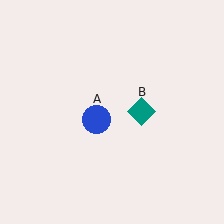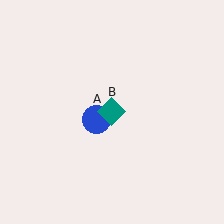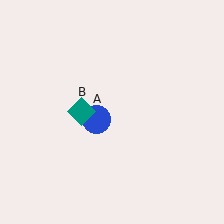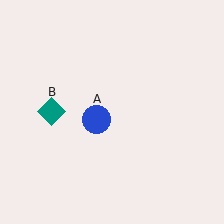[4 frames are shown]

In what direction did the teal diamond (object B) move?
The teal diamond (object B) moved left.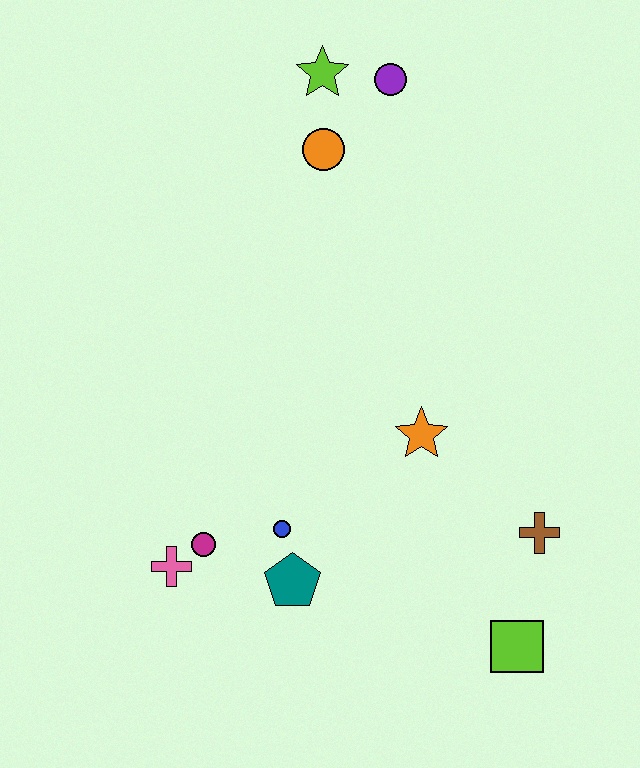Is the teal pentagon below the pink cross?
Yes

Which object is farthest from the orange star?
The lime star is farthest from the orange star.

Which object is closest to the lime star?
The purple circle is closest to the lime star.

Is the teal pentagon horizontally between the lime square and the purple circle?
No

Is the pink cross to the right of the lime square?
No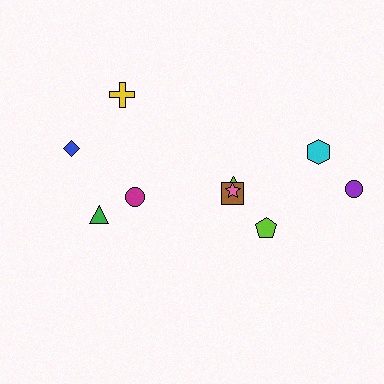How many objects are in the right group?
There are 6 objects.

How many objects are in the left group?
There are 4 objects.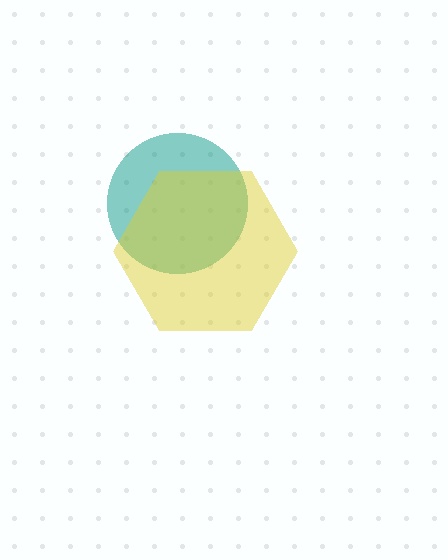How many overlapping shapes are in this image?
There are 2 overlapping shapes in the image.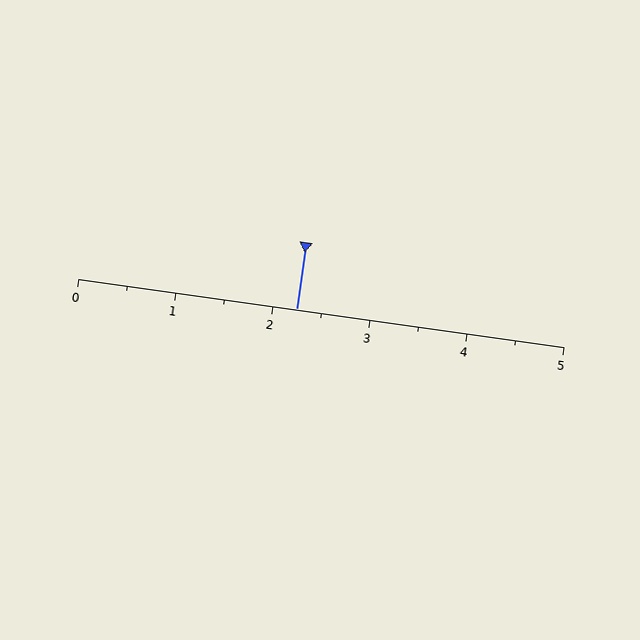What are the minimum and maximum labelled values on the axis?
The axis runs from 0 to 5.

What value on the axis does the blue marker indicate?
The marker indicates approximately 2.2.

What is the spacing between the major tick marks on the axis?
The major ticks are spaced 1 apart.